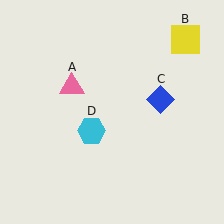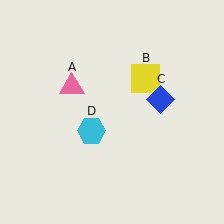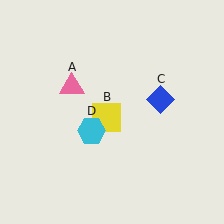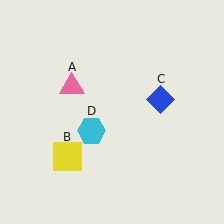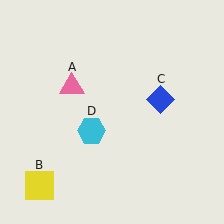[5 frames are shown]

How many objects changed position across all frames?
1 object changed position: yellow square (object B).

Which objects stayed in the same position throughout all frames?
Pink triangle (object A) and blue diamond (object C) and cyan hexagon (object D) remained stationary.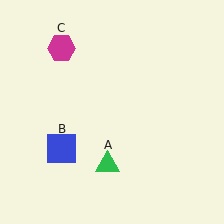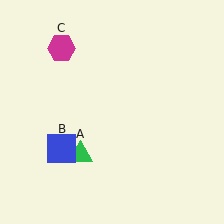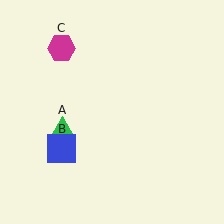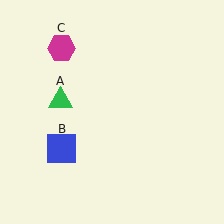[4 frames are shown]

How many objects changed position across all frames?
1 object changed position: green triangle (object A).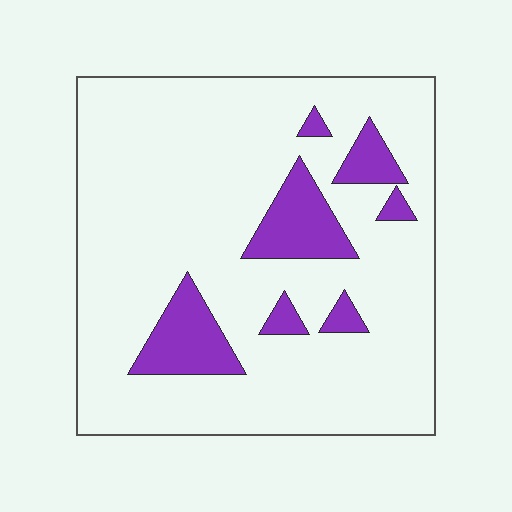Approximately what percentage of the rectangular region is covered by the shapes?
Approximately 15%.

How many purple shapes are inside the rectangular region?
7.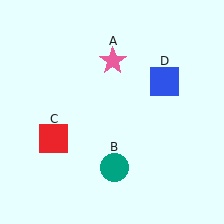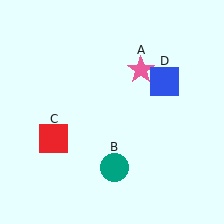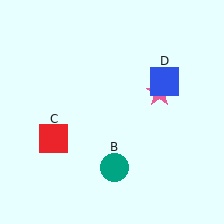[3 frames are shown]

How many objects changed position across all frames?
1 object changed position: pink star (object A).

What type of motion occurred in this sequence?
The pink star (object A) rotated clockwise around the center of the scene.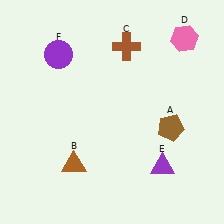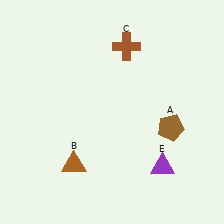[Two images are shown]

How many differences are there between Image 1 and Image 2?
There are 2 differences between the two images.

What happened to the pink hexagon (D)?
The pink hexagon (D) was removed in Image 2. It was in the top-right area of Image 1.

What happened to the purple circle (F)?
The purple circle (F) was removed in Image 2. It was in the top-left area of Image 1.